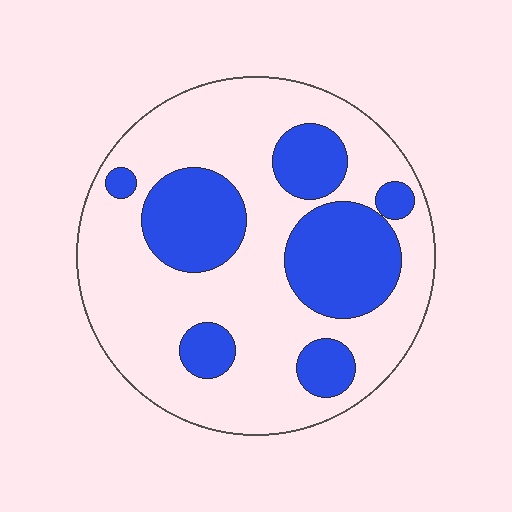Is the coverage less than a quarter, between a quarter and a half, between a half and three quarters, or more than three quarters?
Between a quarter and a half.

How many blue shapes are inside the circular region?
7.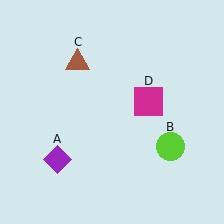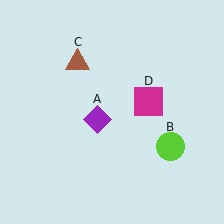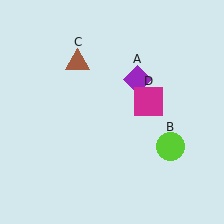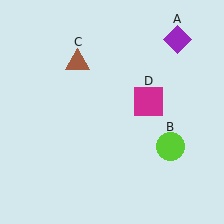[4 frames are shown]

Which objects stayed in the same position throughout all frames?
Lime circle (object B) and brown triangle (object C) and magenta square (object D) remained stationary.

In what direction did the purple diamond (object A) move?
The purple diamond (object A) moved up and to the right.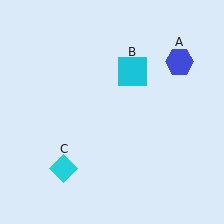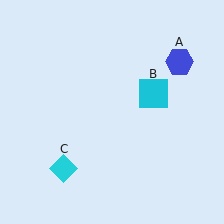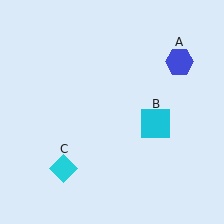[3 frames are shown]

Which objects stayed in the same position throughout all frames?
Blue hexagon (object A) and cyan diamond (object C) remained stationary.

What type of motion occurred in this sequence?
The cyan square (object B) rotated clockwise around the center of the scene.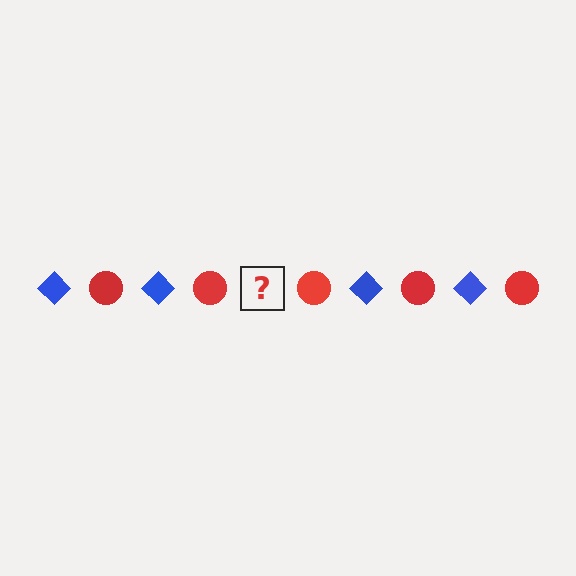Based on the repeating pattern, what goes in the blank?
The blank should be a blue diamond.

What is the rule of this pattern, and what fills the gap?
The rule is that the pattern alternates between blue diamond and red circle. The gap should be filled with a blue diamond.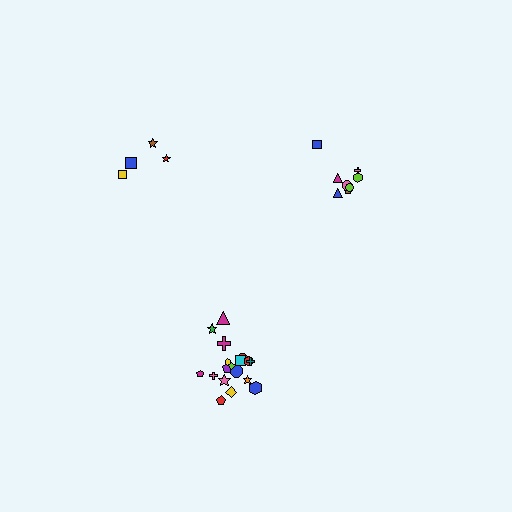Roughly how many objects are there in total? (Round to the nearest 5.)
Roughly 30 objects in total.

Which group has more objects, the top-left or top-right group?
The top-right group.